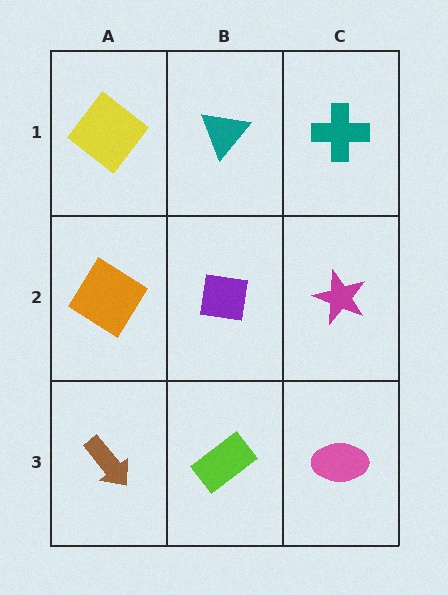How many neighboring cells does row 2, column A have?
3.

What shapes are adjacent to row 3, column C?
A magenta star (row 2, column C), a lime rectangle (row 3, column B).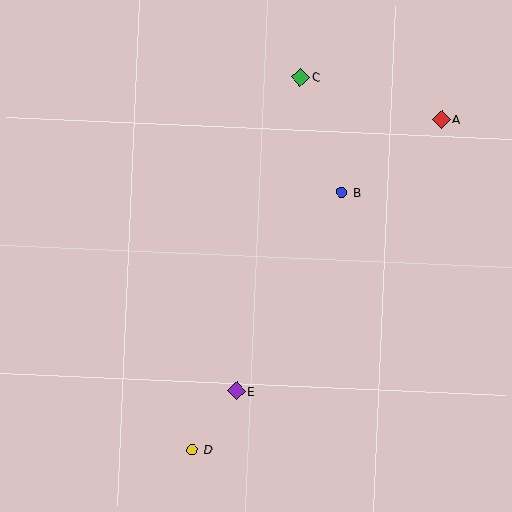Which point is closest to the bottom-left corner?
Point D is closest to the bottom-left corner.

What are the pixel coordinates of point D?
Point D is at (192, 450).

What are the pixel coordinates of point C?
Point C is at (301, 77).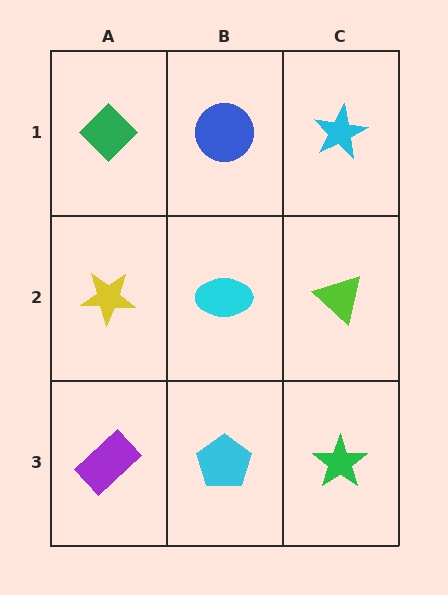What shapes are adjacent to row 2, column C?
A cyan star (row 1, column C), a green star (row 3, column C), a cyan ellipse (row 2, column B).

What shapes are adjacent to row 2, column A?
A green diamond (row 1, column A), a purple rectangle (row 3, column A), a cyan ellipse (row 2, column B).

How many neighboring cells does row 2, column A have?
3.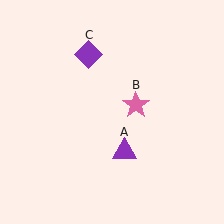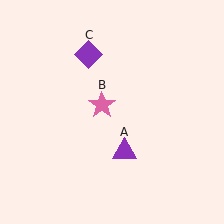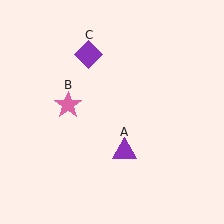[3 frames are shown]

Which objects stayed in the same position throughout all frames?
Purple triangle (object A) and purple diamond (object C) remained stationary.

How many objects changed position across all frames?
1 object changed position: pink star (object B).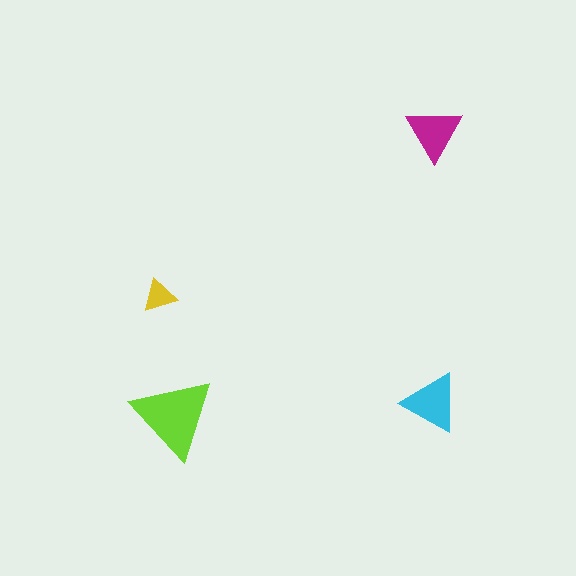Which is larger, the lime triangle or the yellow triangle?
The lime one.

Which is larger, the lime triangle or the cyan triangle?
The lime one.